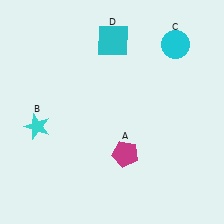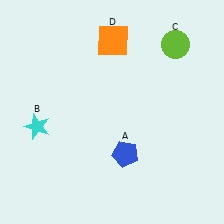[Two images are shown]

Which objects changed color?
A changed from magenta to blue. C changed from cyan to lime. D changed from cyan to orange.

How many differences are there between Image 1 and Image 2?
There are 3 differences between the two images.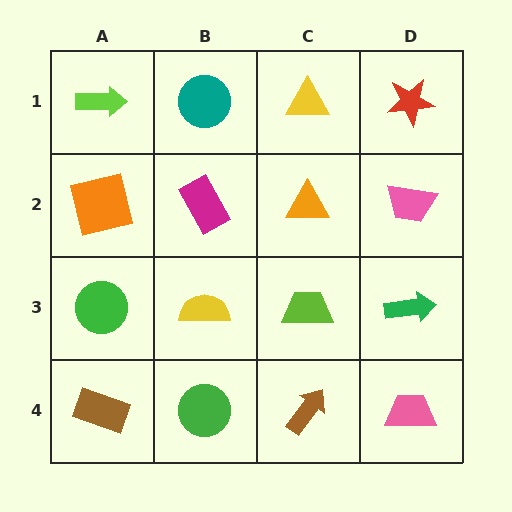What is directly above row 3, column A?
An orange square.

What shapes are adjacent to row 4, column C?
A lime trapezoid (row 3, column C), a green circle (row 4, column B), a pink trapezoid (row 4, column D).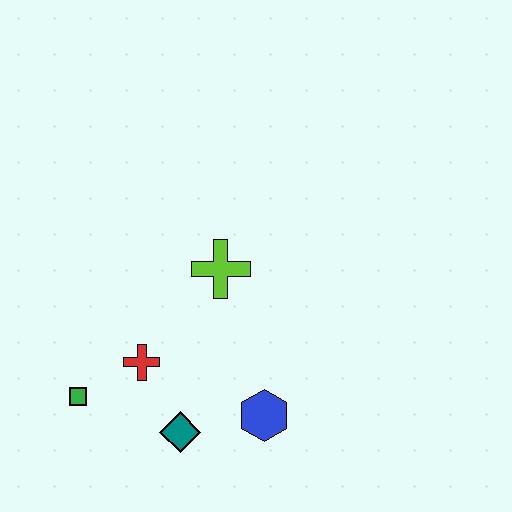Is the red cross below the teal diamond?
No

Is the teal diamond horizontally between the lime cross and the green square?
Yes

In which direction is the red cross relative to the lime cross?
The red cross is below the lime cross.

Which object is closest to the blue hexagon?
The teal diamond is closest to the blue hexagon.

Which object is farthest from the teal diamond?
The lime cross is farthest from the teal diamond.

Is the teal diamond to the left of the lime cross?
Yes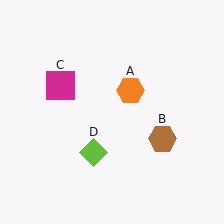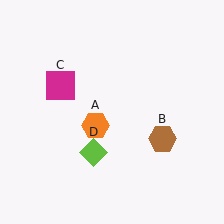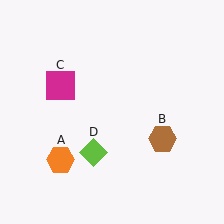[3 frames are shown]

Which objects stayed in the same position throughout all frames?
Brown hexagon (object B) and magenta square (object C) and lime diamond (object D) remained stationary.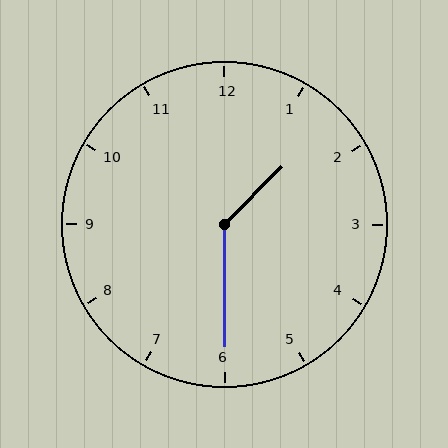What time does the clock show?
1:30.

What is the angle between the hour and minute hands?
Approximately 135 degrees.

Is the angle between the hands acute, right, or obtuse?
It is obtuse.